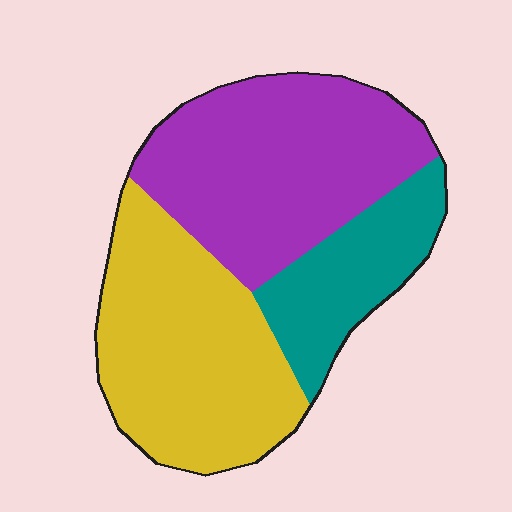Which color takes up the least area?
Teal, at roughly 20%.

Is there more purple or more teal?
Purple.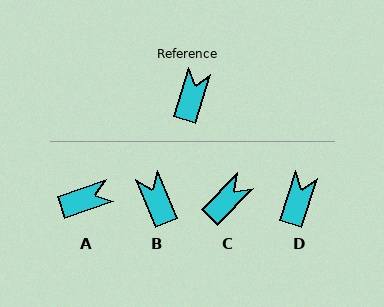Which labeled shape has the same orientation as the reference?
D.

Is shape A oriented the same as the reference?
No, it is off by about 54 degrees.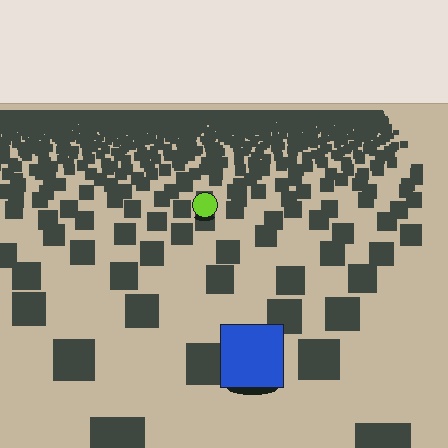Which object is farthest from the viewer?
The lime circle is farthest from the viewer. It appears smaller and the ground texture around it is denser.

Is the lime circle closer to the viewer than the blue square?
No. The blue square is closer — you can tell from the texture gradient: the ground texture is coarser near it.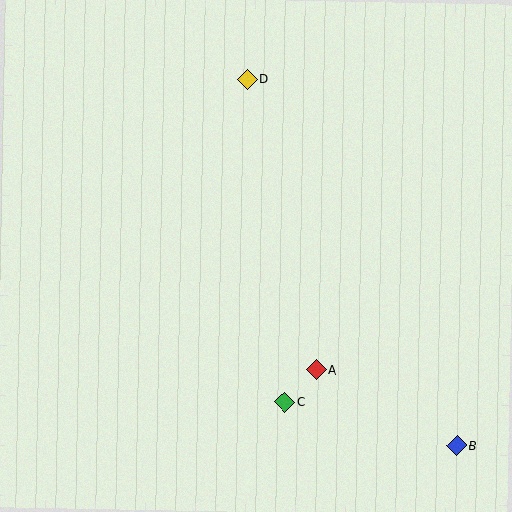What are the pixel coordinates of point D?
Point D is at (248, 79).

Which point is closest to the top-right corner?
Point D is closest to the top-right corner.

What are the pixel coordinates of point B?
Point B is at (457, 446).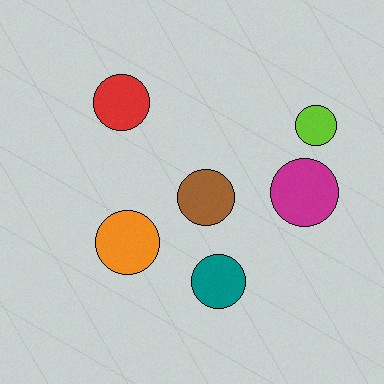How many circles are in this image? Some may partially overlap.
There are 6 circles.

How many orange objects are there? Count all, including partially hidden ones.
There is 1 orange object.